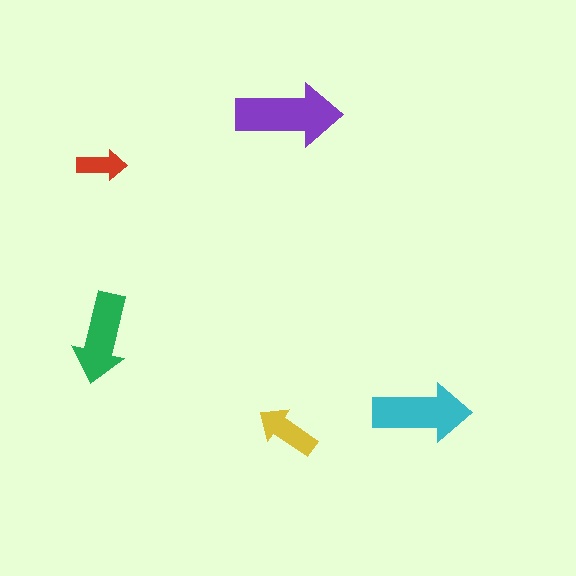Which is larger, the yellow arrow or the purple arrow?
The purple one.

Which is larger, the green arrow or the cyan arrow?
The cyan one.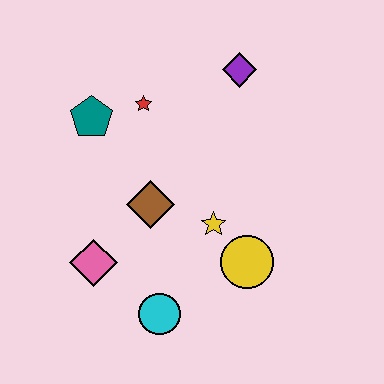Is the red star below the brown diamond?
No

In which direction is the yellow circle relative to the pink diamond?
The yellow circle is to the right of the pink diamond.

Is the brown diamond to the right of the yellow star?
No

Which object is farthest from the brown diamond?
The purple diamond is farthest from the brown diamond.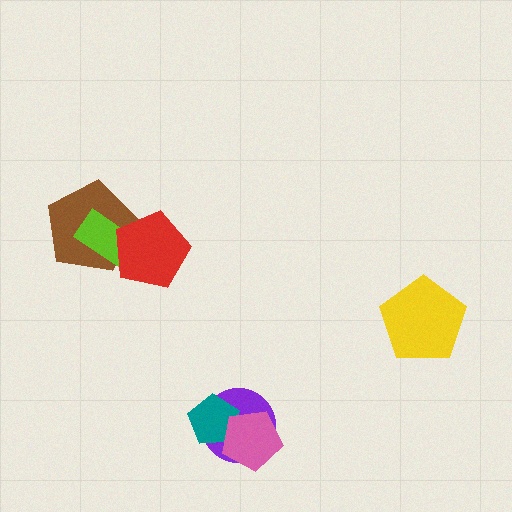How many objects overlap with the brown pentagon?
2 objects overlap with the brown pentagon.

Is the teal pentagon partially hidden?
Yes, it is partially covered by another shape.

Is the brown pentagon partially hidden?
Yes, it is partially covered by another shape.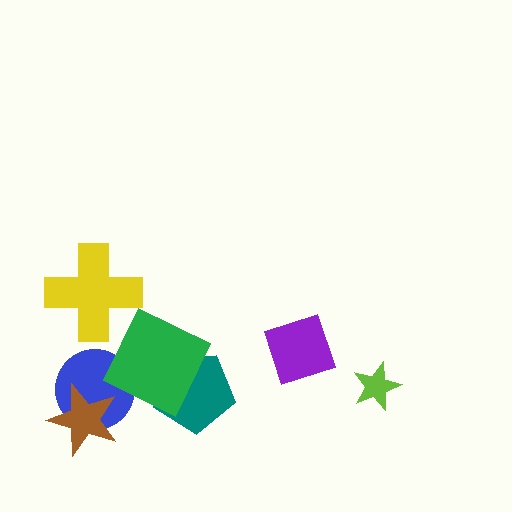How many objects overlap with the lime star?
0 objects overlap with the lime star.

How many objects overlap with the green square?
2 objects overlap with the green square.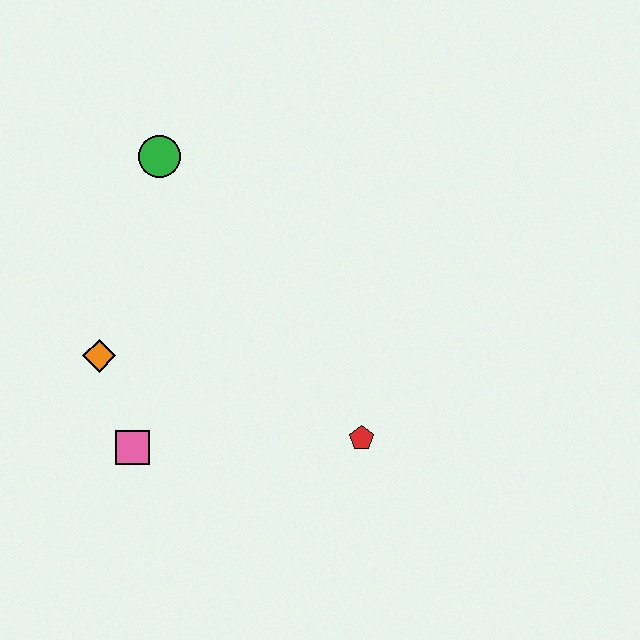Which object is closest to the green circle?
The orange diamond is closest to the green circle.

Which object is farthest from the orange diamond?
The red pentagon is farthest from the orange diamond.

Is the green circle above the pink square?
Yes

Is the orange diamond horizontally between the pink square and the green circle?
No